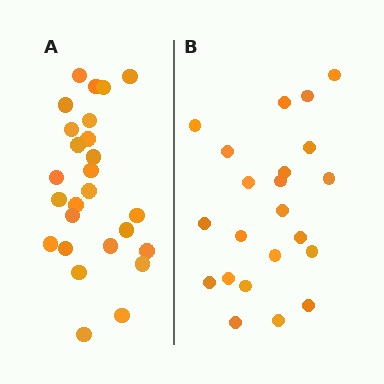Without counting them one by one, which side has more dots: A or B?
Region A (the left region) has more dots.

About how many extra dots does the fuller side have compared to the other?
Region A has about 4 more dots than region B.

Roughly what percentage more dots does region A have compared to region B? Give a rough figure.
About 20% more.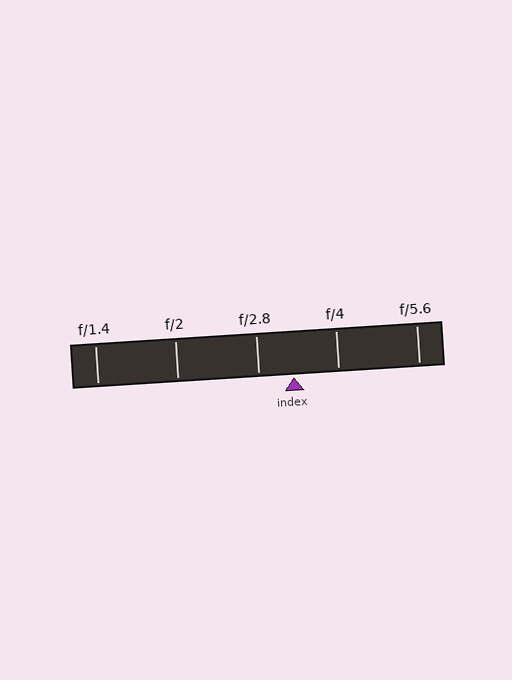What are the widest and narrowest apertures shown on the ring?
The widest aperture shown is f/1.4 and the narrowest is f/5.6.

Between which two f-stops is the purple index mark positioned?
The index mark is between f/2.8 and f/4.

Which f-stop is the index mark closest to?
The index mark is closest to f/2.8.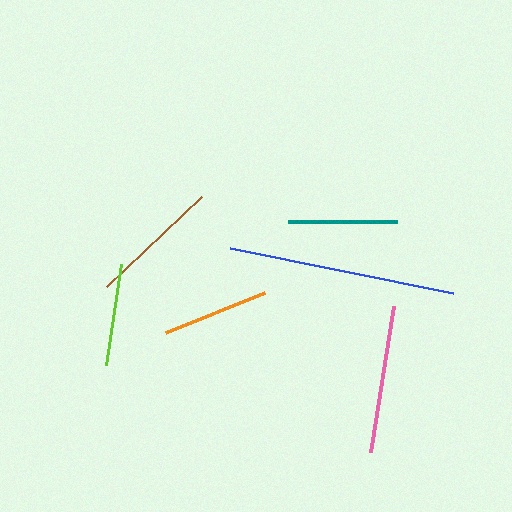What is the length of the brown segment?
The brown segment is approximately 131 pixels long.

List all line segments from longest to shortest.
From longest to shortest: blue, pink, brown, teal, orange, lime.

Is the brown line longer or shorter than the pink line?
The pink line is longer than the brown line.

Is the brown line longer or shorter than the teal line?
The brown line is longer than the teal line.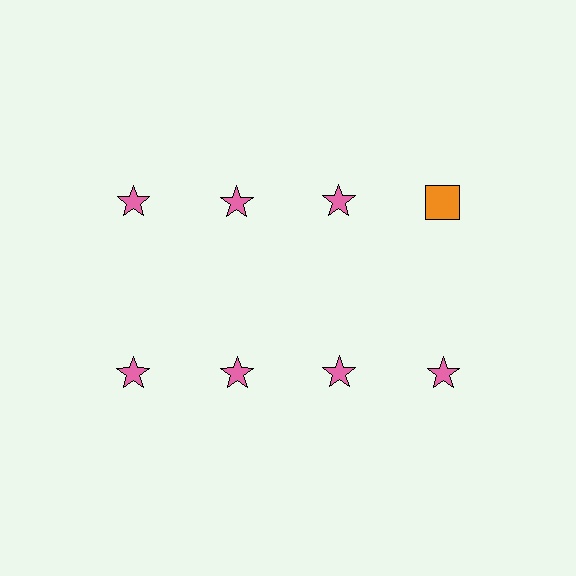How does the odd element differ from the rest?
It differs in both color (orange instead of pink) and shape (square instead of star).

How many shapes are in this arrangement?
There are 8 shapes arranged in a grid pattern.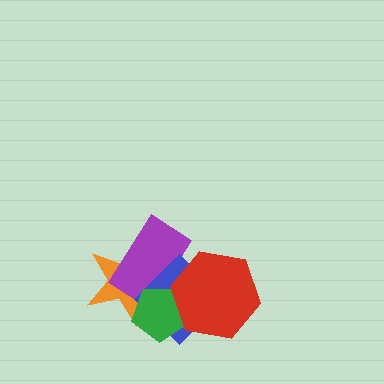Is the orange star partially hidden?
Yes, it is partially covered by another shape.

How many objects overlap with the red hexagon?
3 objects overlap with the red hexagon.